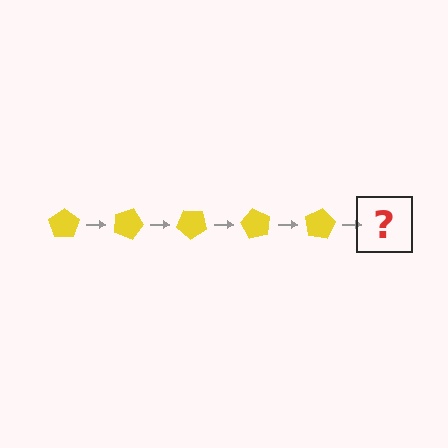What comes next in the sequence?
The next element should be a yellow pentagon rotated 100 degrees.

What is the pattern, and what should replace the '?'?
The pattern is that the pentagon rotates 20 degrees each step. The '?' should be a yellow pentagon rotated 100 degrees.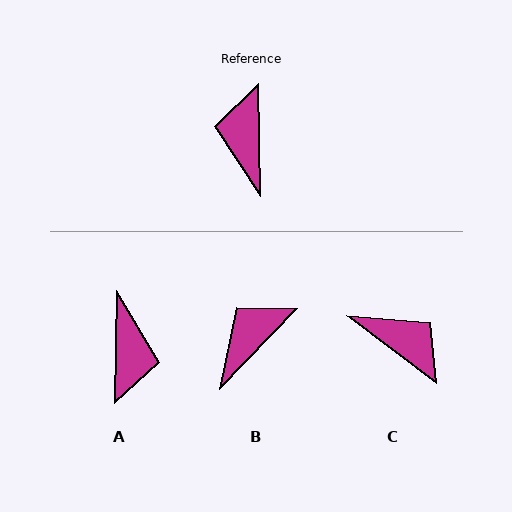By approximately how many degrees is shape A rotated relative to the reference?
Approximately 178 degrees counter-clockwise.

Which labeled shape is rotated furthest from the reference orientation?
A, about 178 degrees away.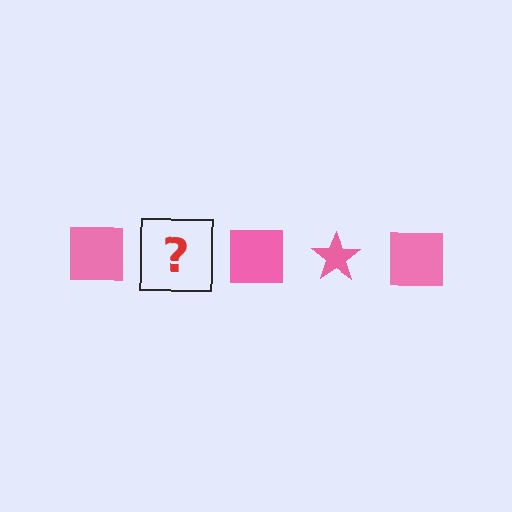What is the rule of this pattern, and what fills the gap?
The rule is that the pattern cycles through square, star shapes in pink. The gap should be filled with a pink star.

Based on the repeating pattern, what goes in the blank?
The blank should be a pink star.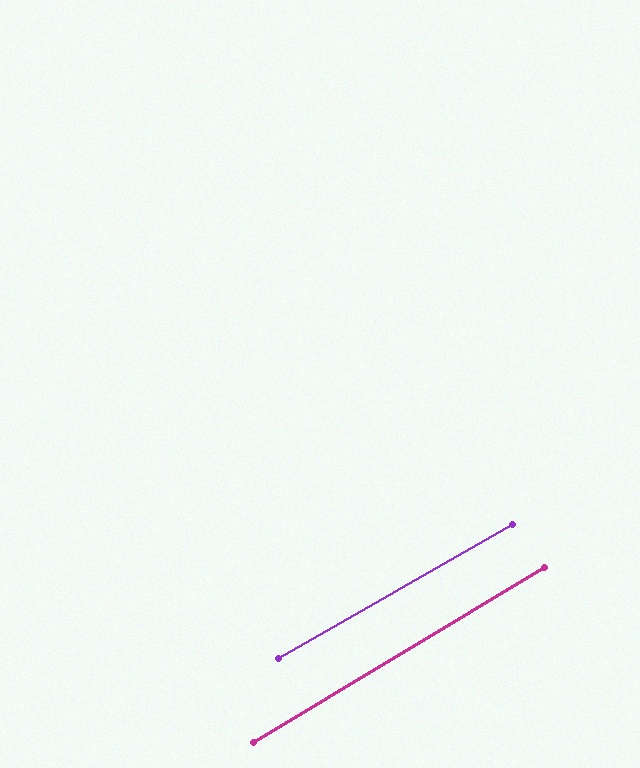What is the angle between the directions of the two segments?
Approximately 1 degree.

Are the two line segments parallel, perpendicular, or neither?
Parallel — their directions differ by only 1.2°.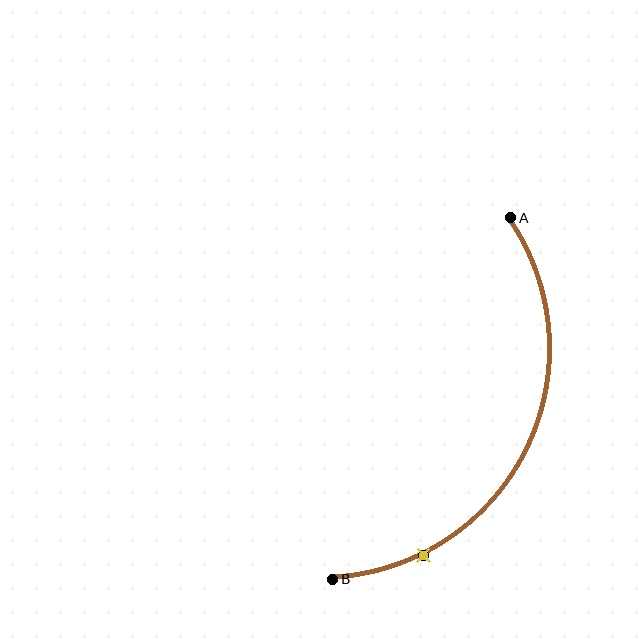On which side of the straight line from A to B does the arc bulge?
The arc bulges to the right of the straight line connecting A and B.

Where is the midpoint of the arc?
The arc midpoint is the point on the curve farthest from the straight line joining A and B. It sits to the right of that line.